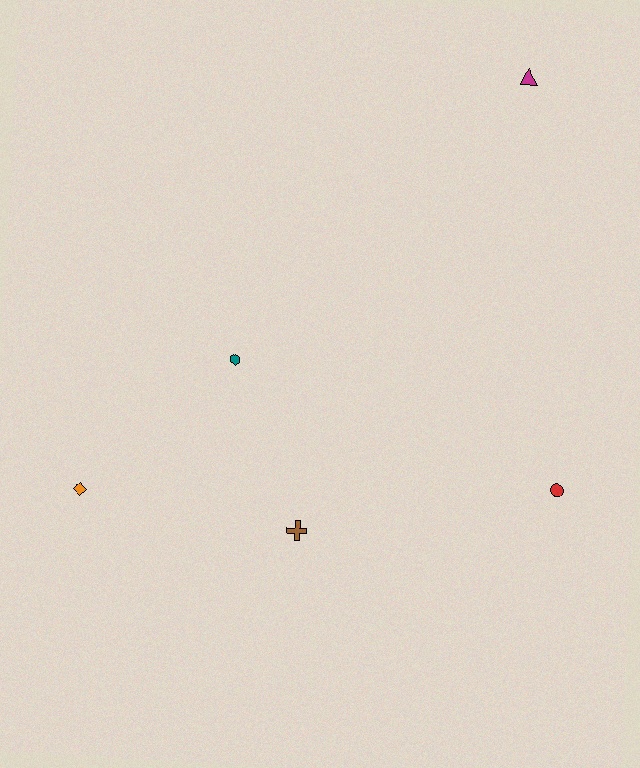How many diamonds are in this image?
There is 1 diamond.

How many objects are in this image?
There are 5 objects.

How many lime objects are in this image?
There are no lime objects.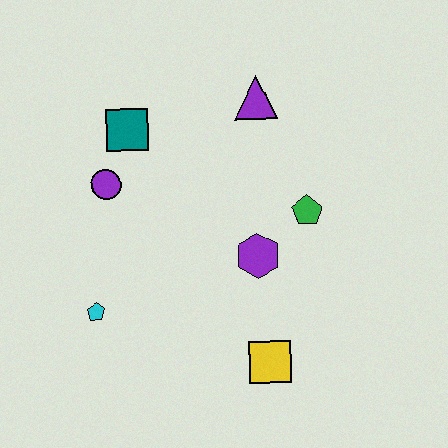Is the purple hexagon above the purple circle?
No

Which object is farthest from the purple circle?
The yellow square is farthest from the purple circle.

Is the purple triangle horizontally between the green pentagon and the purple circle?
Yes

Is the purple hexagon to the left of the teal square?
No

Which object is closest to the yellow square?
The purple hexagon is closest to the yellow square.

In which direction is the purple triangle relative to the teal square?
The purple triangle is to the right of the teal square.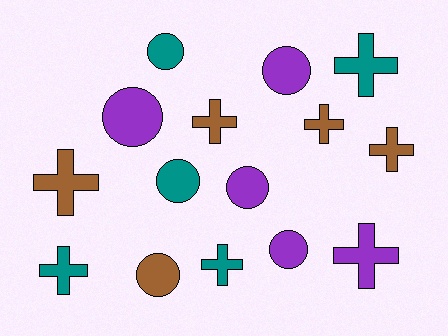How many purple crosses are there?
There is 1 purple cross.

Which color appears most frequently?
Brown, with 5 objects.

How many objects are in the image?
There are 15 objects.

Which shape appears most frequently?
Cross, with 8 objects.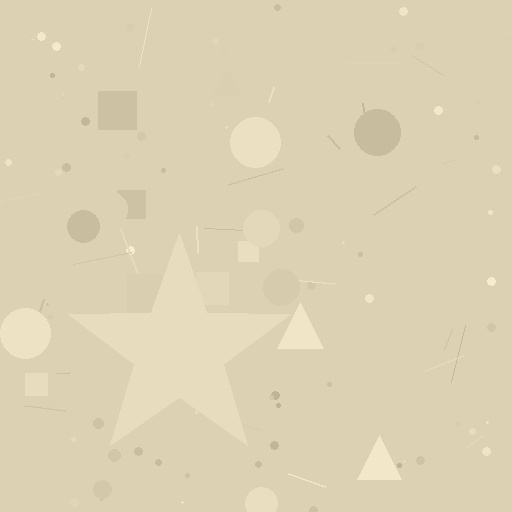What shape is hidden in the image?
A star is hidden in the image.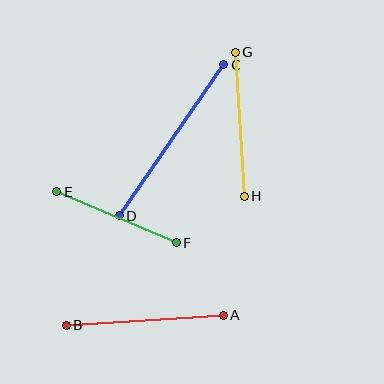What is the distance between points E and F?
The distance is approximately 130 pixels.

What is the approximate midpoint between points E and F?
The midpoint is at approximately (117, 217) pixels.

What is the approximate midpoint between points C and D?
The midpoint is at approximately (172, 140) pixels.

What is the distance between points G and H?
The distance is approximately 144 pixels.